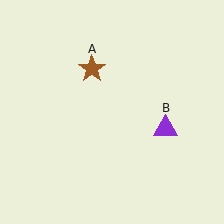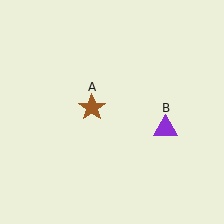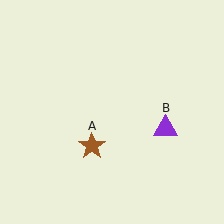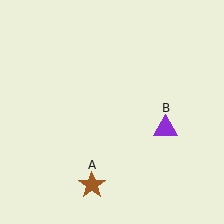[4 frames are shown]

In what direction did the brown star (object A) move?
The brown star (object A) moved down.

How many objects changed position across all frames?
1 object changed position: brown star (object A).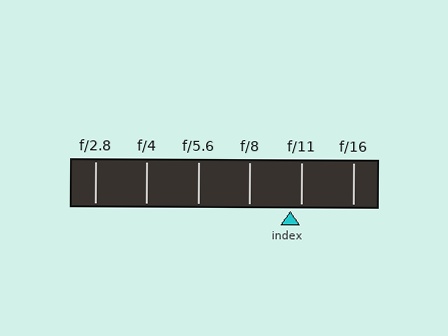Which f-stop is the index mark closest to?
The index mark is closest to f/11.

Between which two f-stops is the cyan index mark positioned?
The index mark is between f/8 and f/11.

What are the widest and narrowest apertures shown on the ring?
The widest aperture shown is f/2.8 and the narrowest is f/16.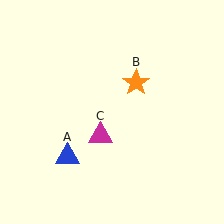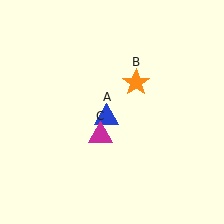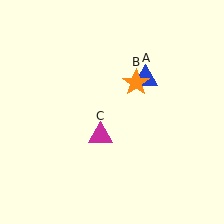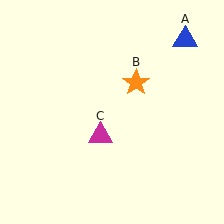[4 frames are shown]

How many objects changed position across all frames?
1 object changed position: blue triangle (object A).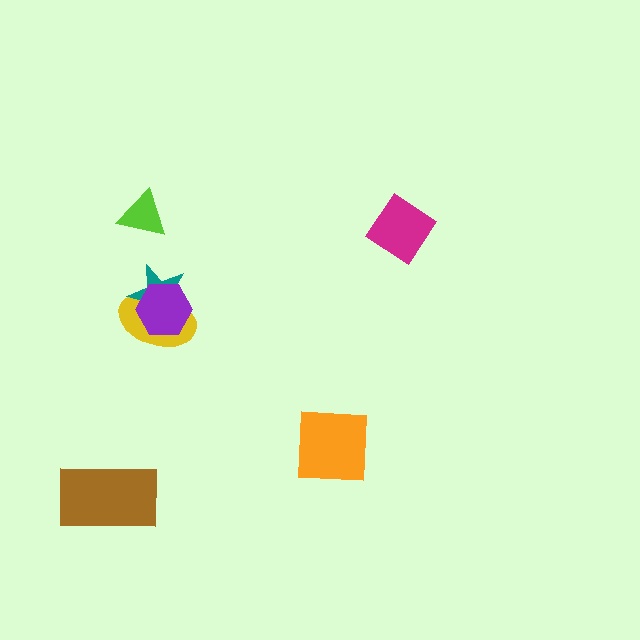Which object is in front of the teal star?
The purple hexagon is in front of the teal star.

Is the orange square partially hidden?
No, no other shape covers it.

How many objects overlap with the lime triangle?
0 objects overlap with the lime triangle.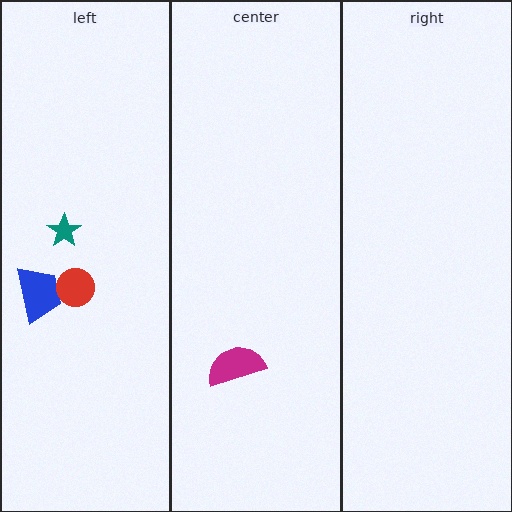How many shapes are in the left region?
3.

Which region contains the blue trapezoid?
The left region.